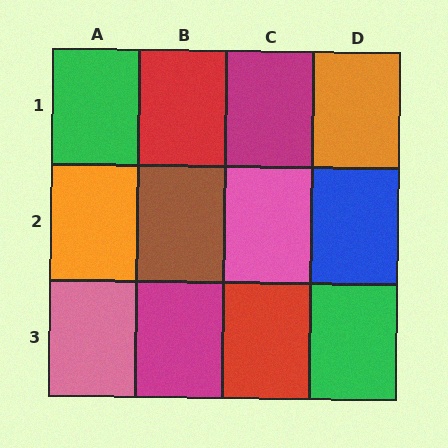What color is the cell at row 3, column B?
Magenta.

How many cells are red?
2 cells are red.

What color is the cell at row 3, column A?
Pink.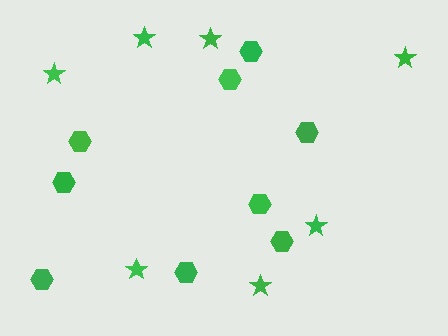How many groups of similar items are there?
There are 2 groups: one group of stars (7) and one group of hexagons (9).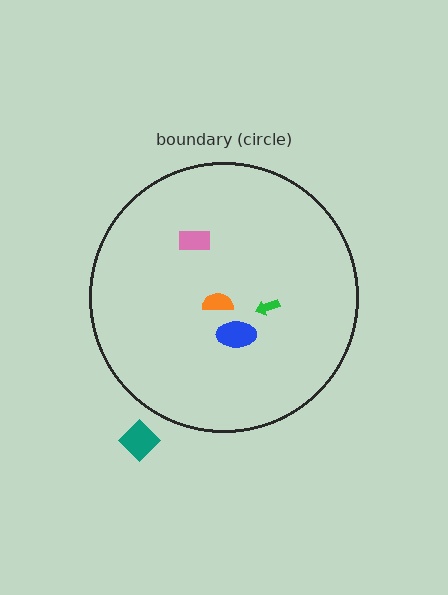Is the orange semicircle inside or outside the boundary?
Inside.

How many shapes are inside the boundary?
4 inside, 1 outside.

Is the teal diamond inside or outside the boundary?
Outside.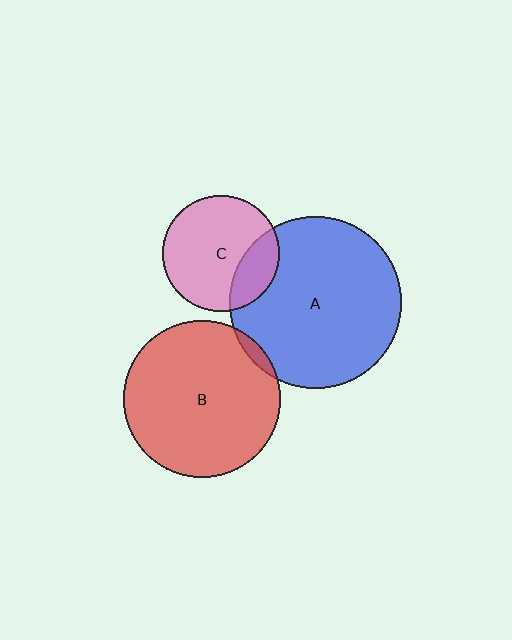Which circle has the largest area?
Circle A (blue).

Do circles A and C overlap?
Yes.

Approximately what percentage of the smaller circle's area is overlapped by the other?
Approximately 25%.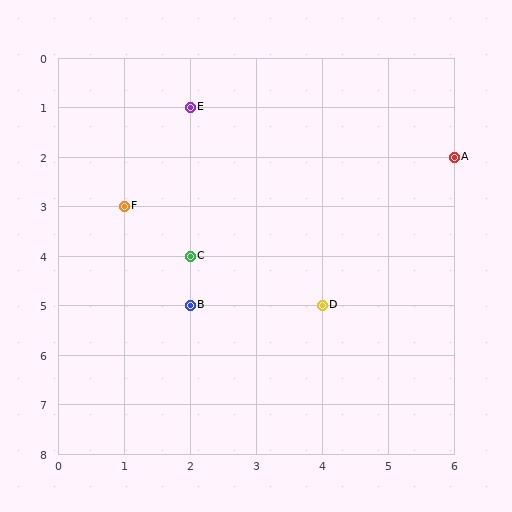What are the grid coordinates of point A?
Point A is at grid coordinates (6, 2).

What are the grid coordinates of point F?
Point F is at grid coordinates (1, 3).